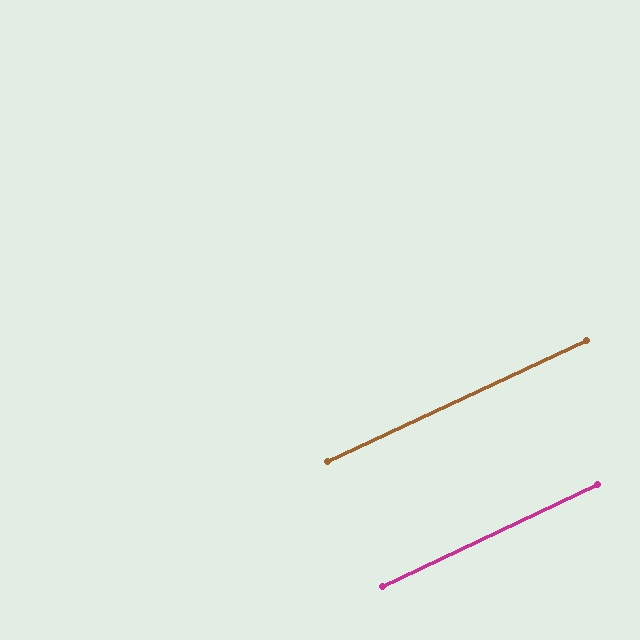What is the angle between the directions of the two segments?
Approximately 0 degrees.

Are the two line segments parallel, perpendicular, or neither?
Parallel — their directions differ by only 0.3°.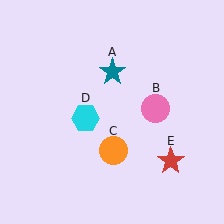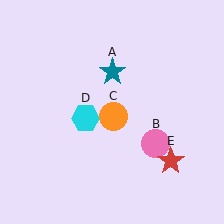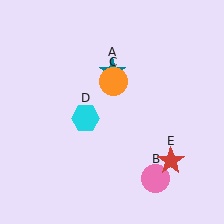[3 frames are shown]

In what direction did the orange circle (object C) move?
The orange circle (object C) moved up.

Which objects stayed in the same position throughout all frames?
Teal star (object A) and cyan hexagon (object D) and red star (object E) remained stationary.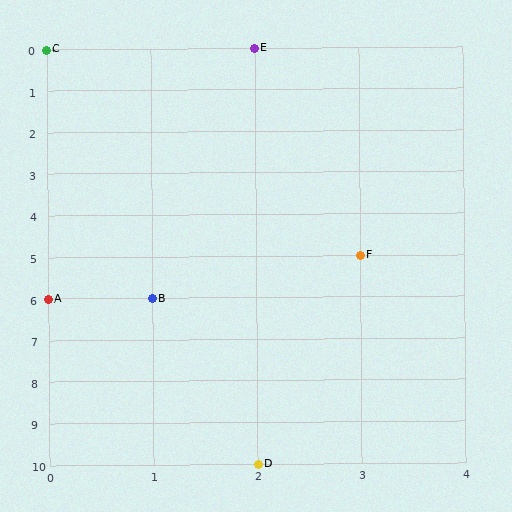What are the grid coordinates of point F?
Point F is at grid coordinates (3, 5).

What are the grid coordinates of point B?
Point B is at grid coordinates (1, 6).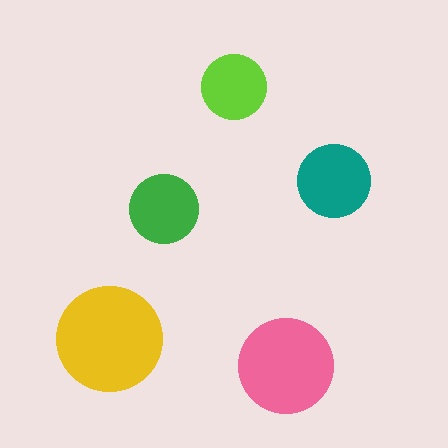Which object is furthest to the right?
The teal circle is rightmost.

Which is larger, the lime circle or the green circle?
The green one.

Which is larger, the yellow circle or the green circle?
The yellow one.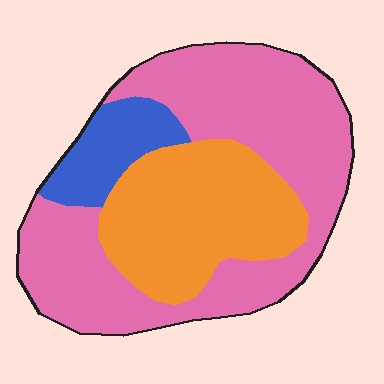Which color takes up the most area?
Pink, at roughly 55%.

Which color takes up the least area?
Blue, at roughly 10%.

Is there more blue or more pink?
Pink.